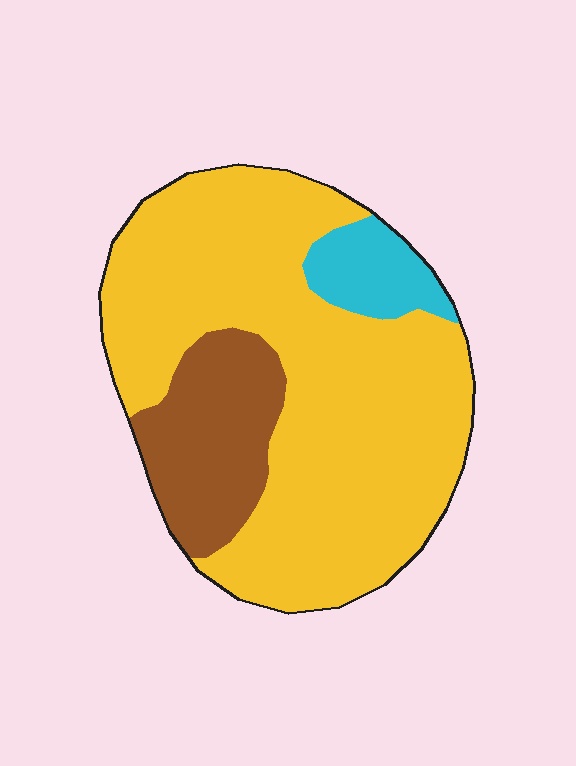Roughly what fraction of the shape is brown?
Brown covers about 20% of the shape.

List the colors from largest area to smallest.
From largest to smallest: yellow, brown, cyan.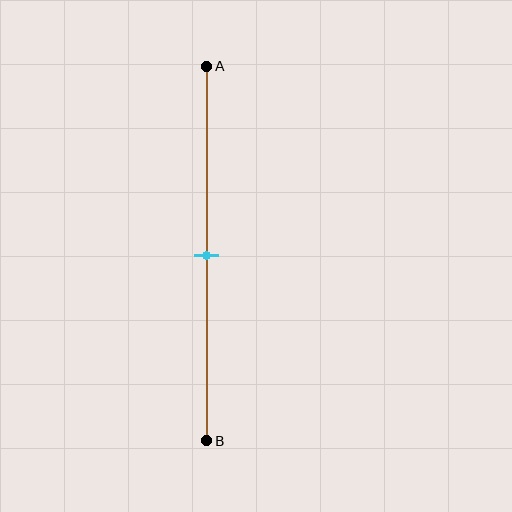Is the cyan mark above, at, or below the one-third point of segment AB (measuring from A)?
The cyan mark is below the one-third point of segment AB.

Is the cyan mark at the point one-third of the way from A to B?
No, the mark is at about 50% from A, not at the 33% one-third point.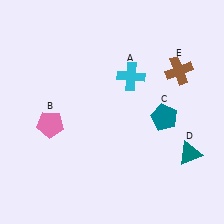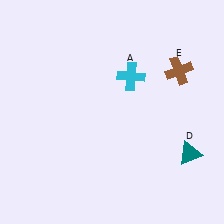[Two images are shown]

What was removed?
The pink pentagon (B), the teal pentagon (C) were removed in Image 2.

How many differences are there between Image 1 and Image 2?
There are 2 differences between the two images.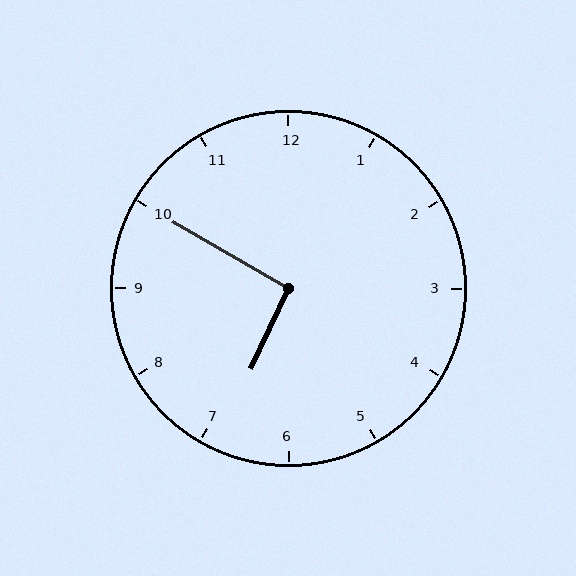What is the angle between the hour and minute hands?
Approximately 95 degrees.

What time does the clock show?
6:50.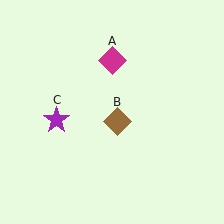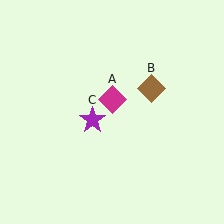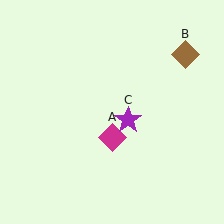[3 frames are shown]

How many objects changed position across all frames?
3 objects changed position: magenta diamond (object A), brown diamond (object B), purple star (object C).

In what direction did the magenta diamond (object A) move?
The magenta diamond (object A) moved down.